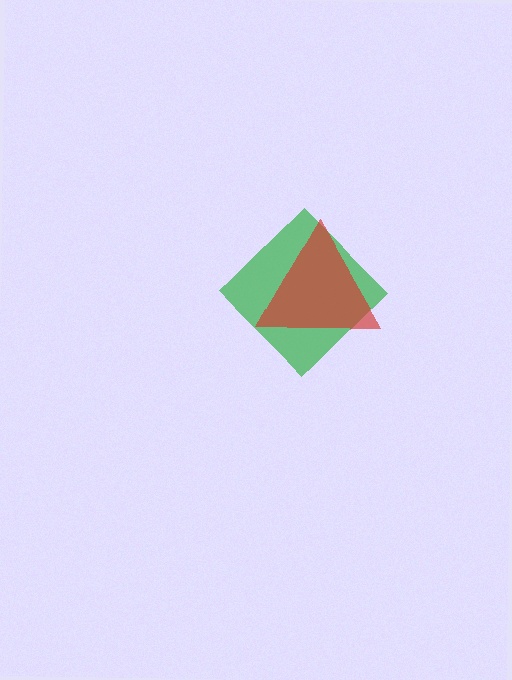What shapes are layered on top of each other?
The layered shapes are: a green diamond, a red triangle.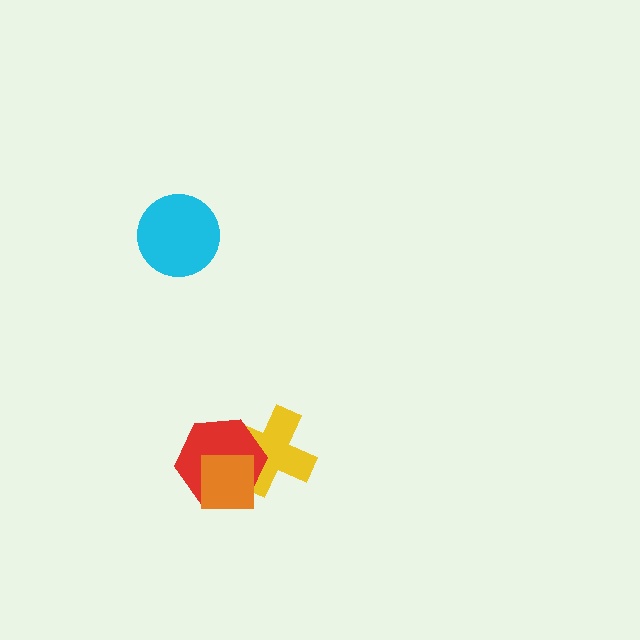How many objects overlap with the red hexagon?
2 objects overlap with the red hexagon.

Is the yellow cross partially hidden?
Yes, it is partially covered by another shape.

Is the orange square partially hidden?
No, no other shape covers it.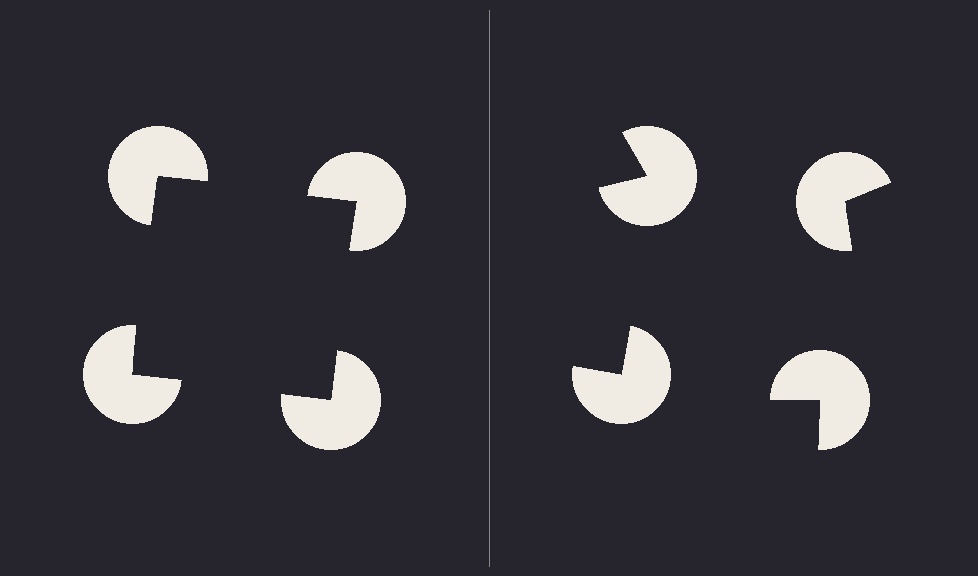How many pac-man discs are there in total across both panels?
8 — 4 on each side.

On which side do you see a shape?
An illusory square appears on the left side. On the right side the wedge cuts are rotated, so no coherent shape forms.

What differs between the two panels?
The pac-man discs are positioned identically on both sides; only the wedge orientations differ. On the left they align to a square; on the right they are misaligned.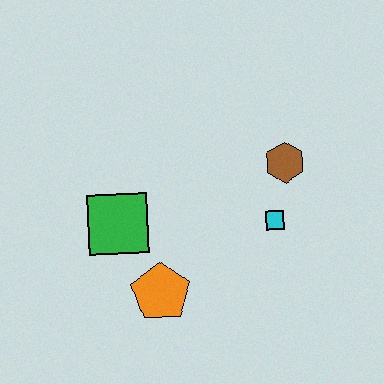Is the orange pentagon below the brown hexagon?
Yes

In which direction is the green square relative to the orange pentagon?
The green square is above the orange pentagon.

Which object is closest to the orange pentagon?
The green square is closest to the orange pentagon.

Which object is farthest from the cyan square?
The green square is farthest from the cyan square.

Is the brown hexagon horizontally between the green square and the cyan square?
No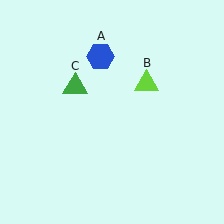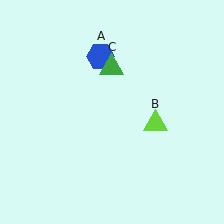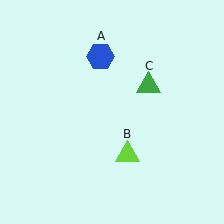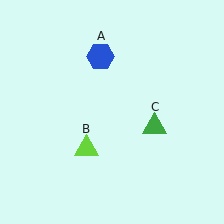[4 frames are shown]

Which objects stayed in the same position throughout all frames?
Blue hexagon (object A) remained stationary.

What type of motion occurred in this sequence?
The lime triangle (object B), green triangle (object C) rotated clockwise around the center of the scene.